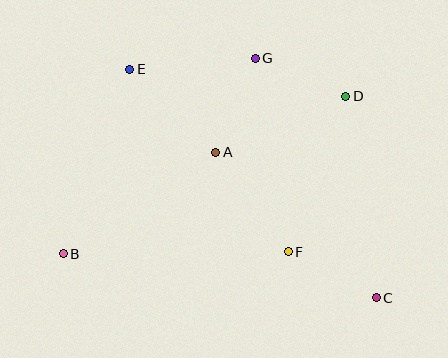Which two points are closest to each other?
Points D and G are closest to each other.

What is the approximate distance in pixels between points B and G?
The distance between B and G is approximately 274 pixels.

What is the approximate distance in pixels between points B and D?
The distance between B and D is approximately 323 pixels.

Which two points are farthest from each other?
Points C and E are farthest from each other.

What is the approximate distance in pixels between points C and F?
The distance between C and F is approximately 100 pixels.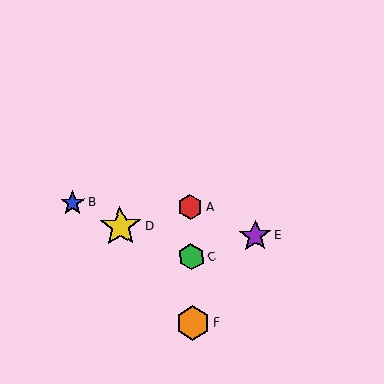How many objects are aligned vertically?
3 objects (A, C, F) are aligned vertically.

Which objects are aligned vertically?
Objects A, C, F are aligned vertically.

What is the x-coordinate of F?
Object F is at x≈193.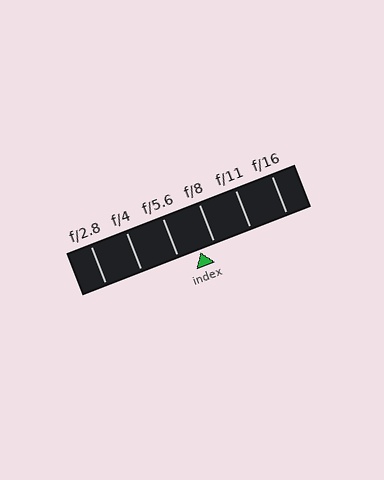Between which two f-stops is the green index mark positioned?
The index mark is between f/5.6 and f/8.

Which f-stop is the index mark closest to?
The index mark is closest to f/8.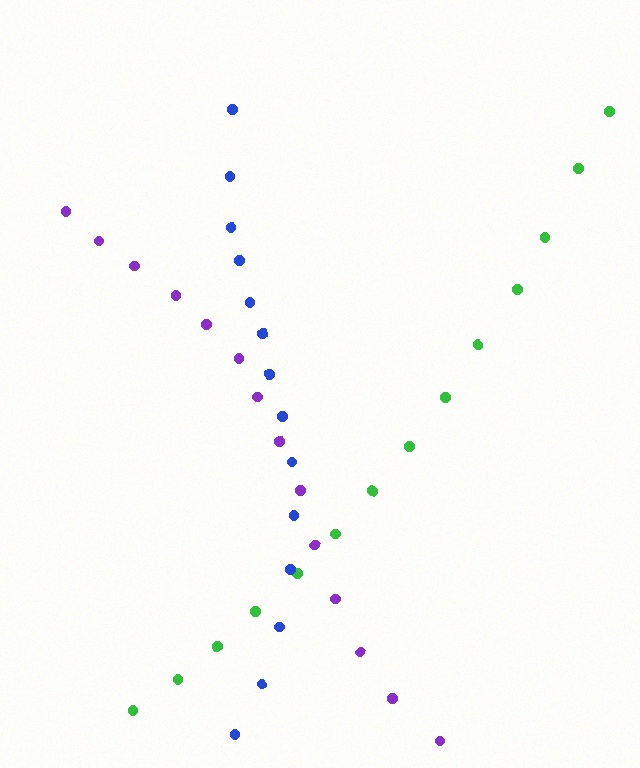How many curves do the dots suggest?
There are 3 distinct paths.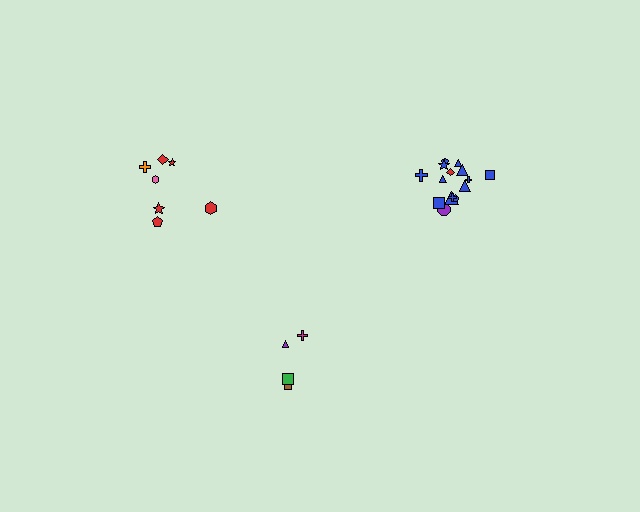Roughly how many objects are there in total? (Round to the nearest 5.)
Roughly 25 objects in total.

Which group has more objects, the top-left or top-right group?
The top-right group.